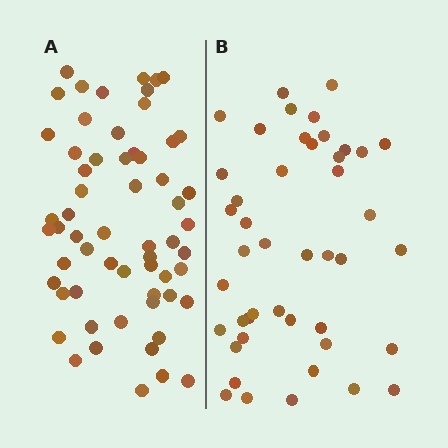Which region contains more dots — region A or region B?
Region A (the left region) has more dots.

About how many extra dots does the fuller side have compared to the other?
Region A has approximately 15 more dots than region B.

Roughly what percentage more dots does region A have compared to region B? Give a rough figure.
About 35% more.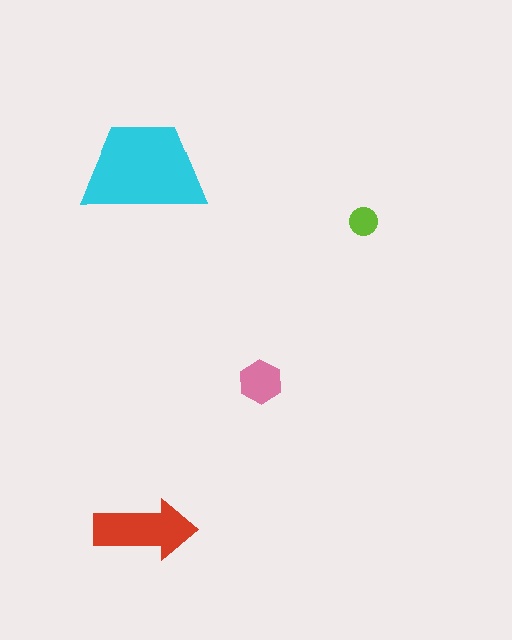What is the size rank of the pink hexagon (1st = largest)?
3rd.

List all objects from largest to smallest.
The cyan trapezoid, the red arrow, the pink hexagon, the lime circle.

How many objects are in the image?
There are 4 objects in the image.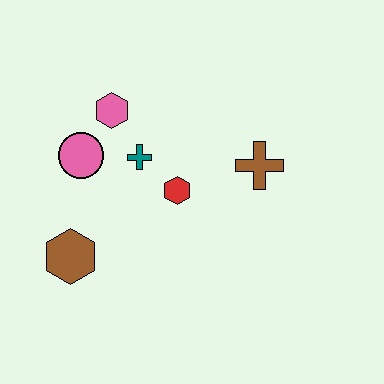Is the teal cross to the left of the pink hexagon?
No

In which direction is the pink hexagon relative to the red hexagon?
The pink hexagon is above the red hexagon.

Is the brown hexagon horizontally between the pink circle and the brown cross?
No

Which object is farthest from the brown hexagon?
The brown cross is farthest from the brown hexagon.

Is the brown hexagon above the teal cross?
No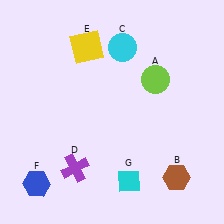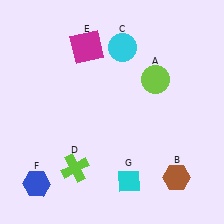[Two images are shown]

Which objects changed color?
D changed from purple to lime. E changed from yellow to magenta.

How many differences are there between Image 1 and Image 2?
There are 2 differences between the two images.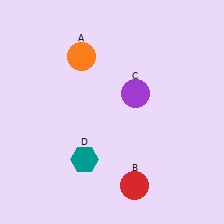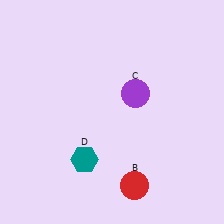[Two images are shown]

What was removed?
The orange circle (A) was removed in Image 2.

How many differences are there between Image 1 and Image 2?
There is 1 difference between the two images.